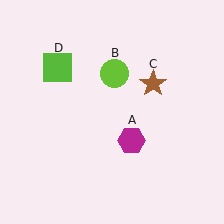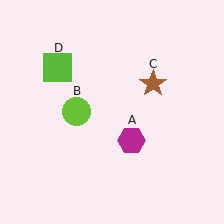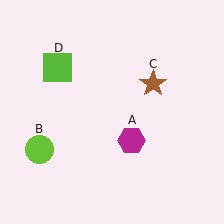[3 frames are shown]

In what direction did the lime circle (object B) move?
The lime circle (object B) moved down and to the left.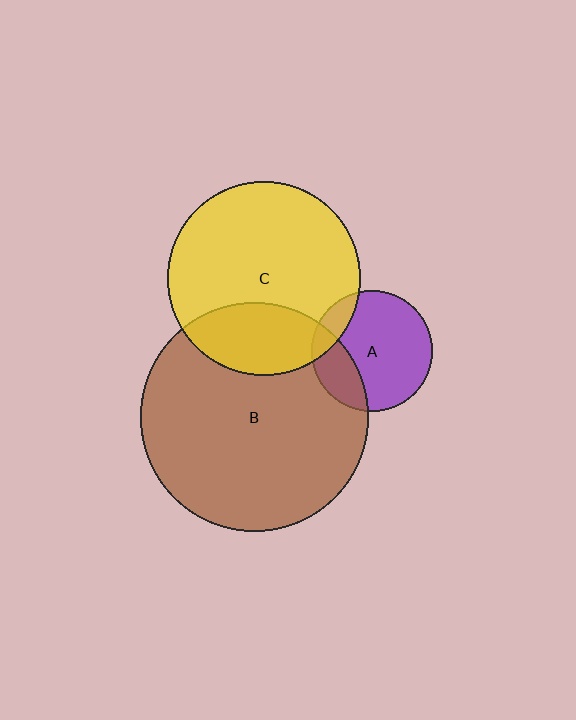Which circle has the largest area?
Circle B (brown).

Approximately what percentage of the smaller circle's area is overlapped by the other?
Approximately 15%.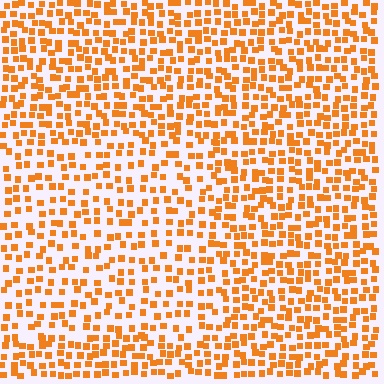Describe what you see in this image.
The image contains small orange elements arranged at two different densities. A rectangle-shaped region is visible where the elements are less densely packed than the surrounding area.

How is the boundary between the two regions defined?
The boundary is defined by a change in element density (approximately 1.5x ratio). All elements are the same color, size, and shape.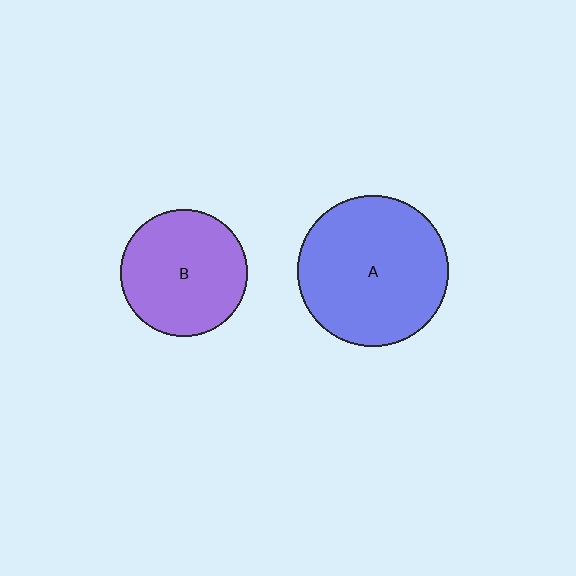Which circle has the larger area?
Circle A (blue).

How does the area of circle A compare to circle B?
Approximately 1.4 times.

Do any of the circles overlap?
No, none of the circles overlap.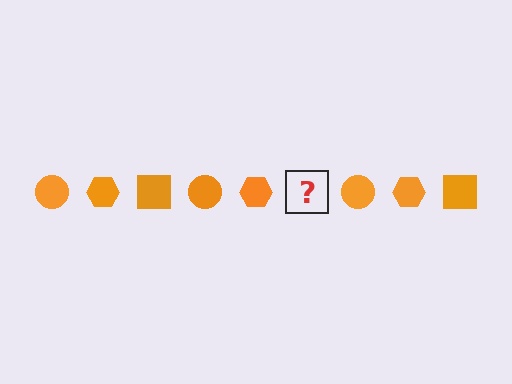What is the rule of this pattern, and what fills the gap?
The rule is that the pattern cycles through circle, hexagon, square shapes in orange. The gap should be filled with an orange square.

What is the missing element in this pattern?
The missing element is an orange square.